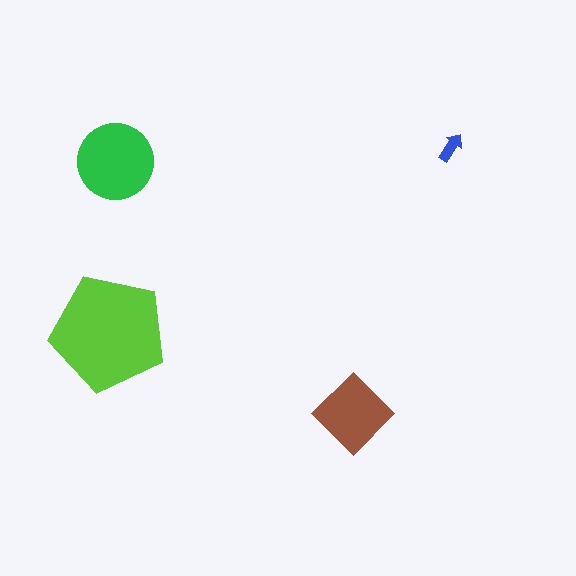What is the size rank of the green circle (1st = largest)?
2nd.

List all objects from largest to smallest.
The lime pentagon, the green circle, the brown diamond, the blue arrow.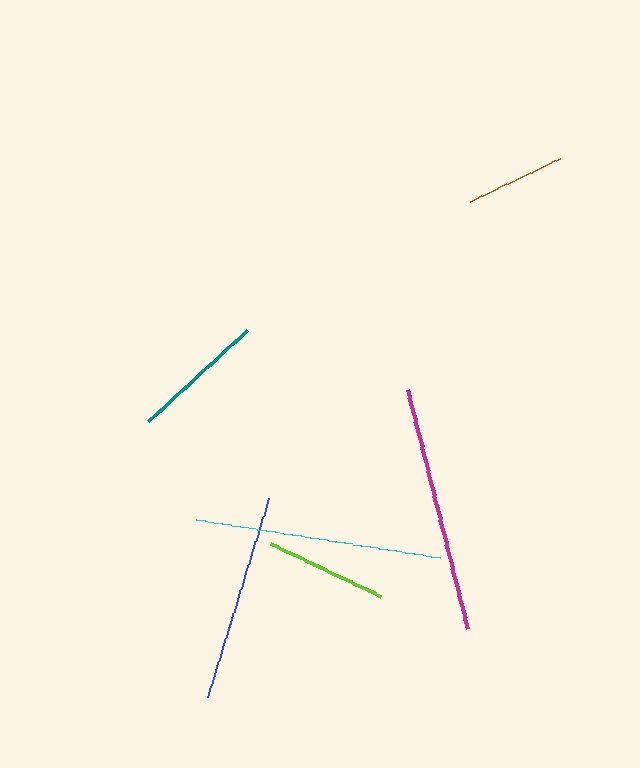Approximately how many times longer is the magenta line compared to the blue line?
The magenta line is approximately 1.2 times the length of the blue line.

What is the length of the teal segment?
The teal segment is approximately 134 pixels long.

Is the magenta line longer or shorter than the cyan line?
The cyan line is longer than the magenta line.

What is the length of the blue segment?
The blue segment is approximately 208 pixels long.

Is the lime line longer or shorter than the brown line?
The lime line is longer than the brown line.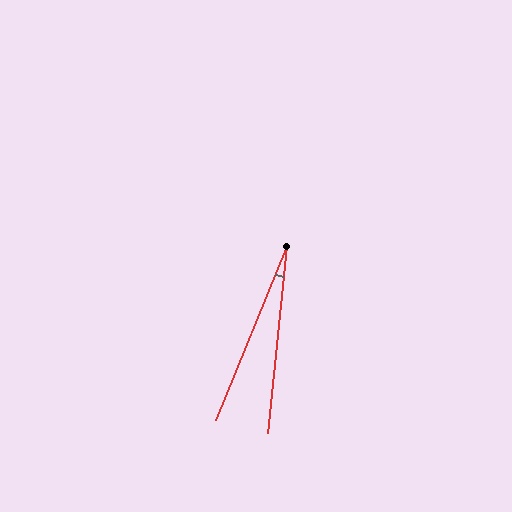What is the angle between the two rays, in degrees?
Approximately 16 degrees.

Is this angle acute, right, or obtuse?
It is acute.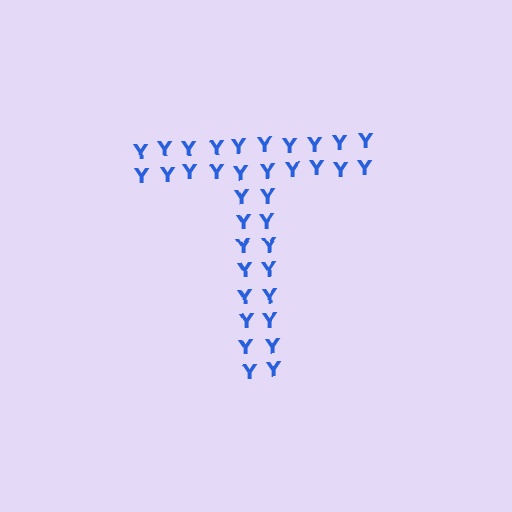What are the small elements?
The small elements are letter Y's.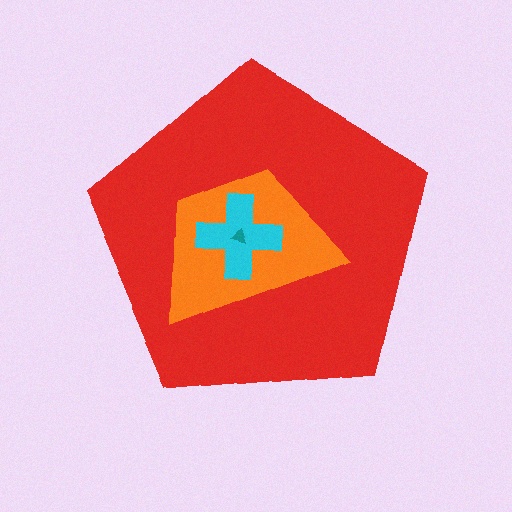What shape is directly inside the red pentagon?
The orange trapezoid.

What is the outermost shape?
The red pentagon.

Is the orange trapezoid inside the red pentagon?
Yes.